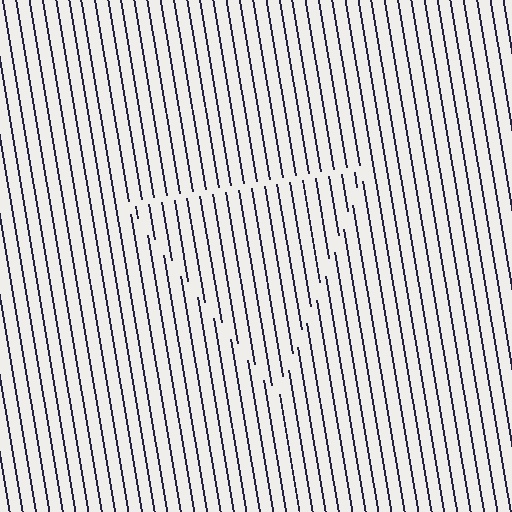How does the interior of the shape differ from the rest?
The interior of the shape contains the same grating, shifted by half a period — the contour is defined by the phase discontinuity where line-ends from the inner and outer gratings abut.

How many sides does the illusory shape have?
3 sides — the line-ends trace a triangle.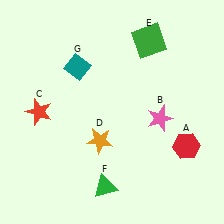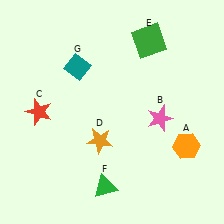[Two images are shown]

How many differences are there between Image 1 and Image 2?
There is 1 difference between the two images.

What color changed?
The hexagon (A) changed from red in Image 1 to orange in Image 2.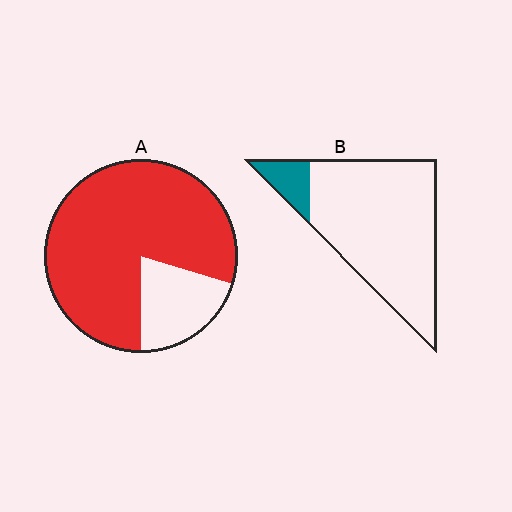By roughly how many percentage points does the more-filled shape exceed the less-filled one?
By roughly 70 percentage points (A over B).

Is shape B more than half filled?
No.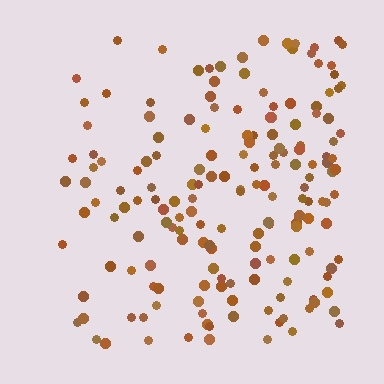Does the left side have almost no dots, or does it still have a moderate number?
Still a moderate number, just noticeably fewer than the right.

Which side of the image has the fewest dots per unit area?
The left.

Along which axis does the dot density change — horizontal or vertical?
Horizontal.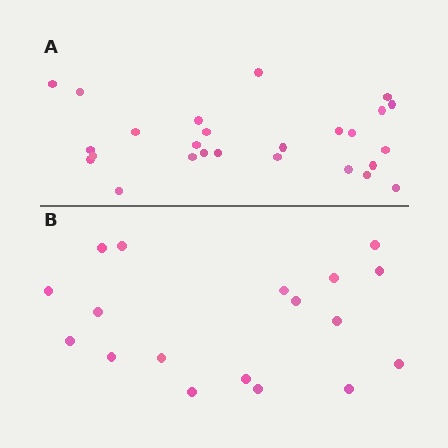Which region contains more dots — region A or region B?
Region A (the top region) has more dots.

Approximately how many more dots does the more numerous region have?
Region A has roughly 8 or so more dots than region B.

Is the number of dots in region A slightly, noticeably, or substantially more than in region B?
Region A has noticeably more, but not dramatically so. The ratio is roughly 1.4 to 1.